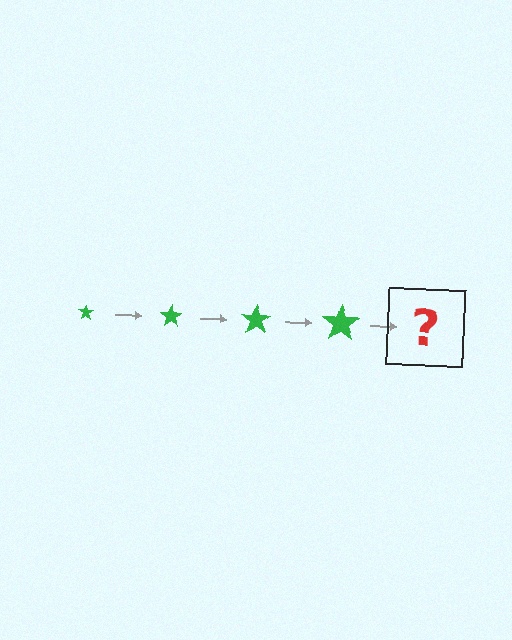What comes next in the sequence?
The next element should be a green star, larger than the previous one.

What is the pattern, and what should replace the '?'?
The pattern is that the star gets progressively larger each step. The '?' should be a green star, larger than the previous one.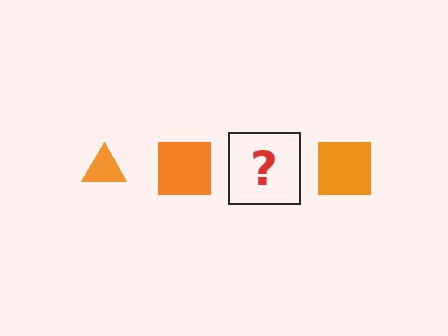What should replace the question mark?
The question mark should be replaced with an orange triangle.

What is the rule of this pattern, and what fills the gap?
The rule is that the pattern cycles through triangle, square shapes in orange. The gap should be filled with an orange triangle.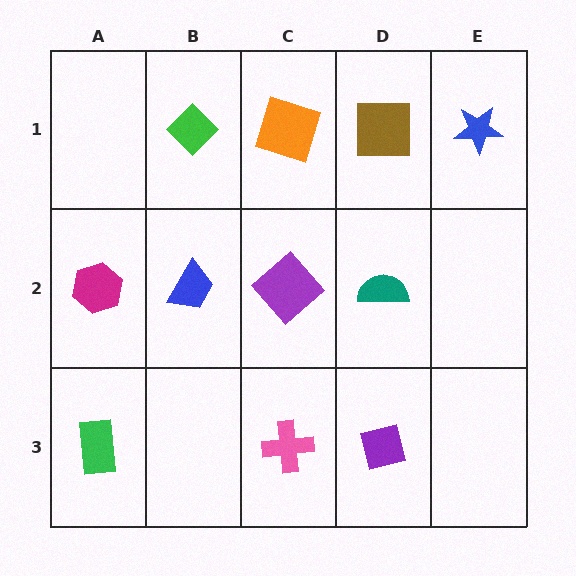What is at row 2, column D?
A teal semicircle.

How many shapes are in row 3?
3 shapes.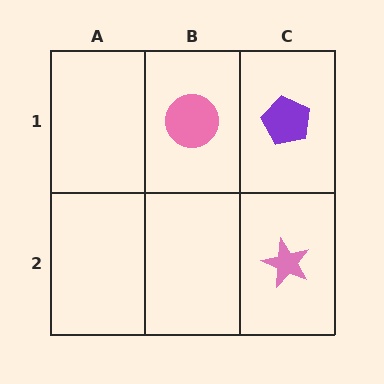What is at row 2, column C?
A pink star.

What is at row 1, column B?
A pink circle.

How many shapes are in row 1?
2 shapes.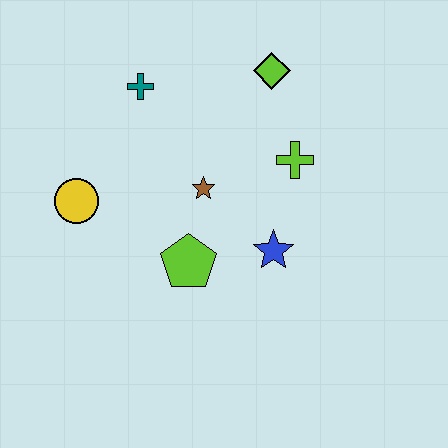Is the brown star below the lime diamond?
Yes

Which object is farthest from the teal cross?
The blue star is farthest from the teal cross.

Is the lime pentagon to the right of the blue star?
No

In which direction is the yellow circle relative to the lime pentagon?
The yellow circle is to the left of the lime pentagon.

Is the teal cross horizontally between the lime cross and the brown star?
No